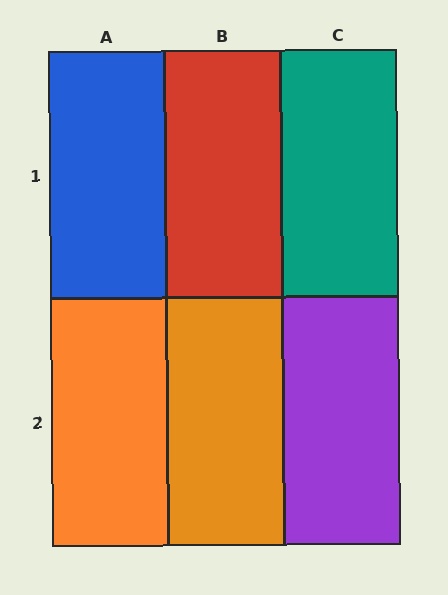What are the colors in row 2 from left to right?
Orange, orange, purple.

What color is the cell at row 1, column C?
Teal.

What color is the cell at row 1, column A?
Blue.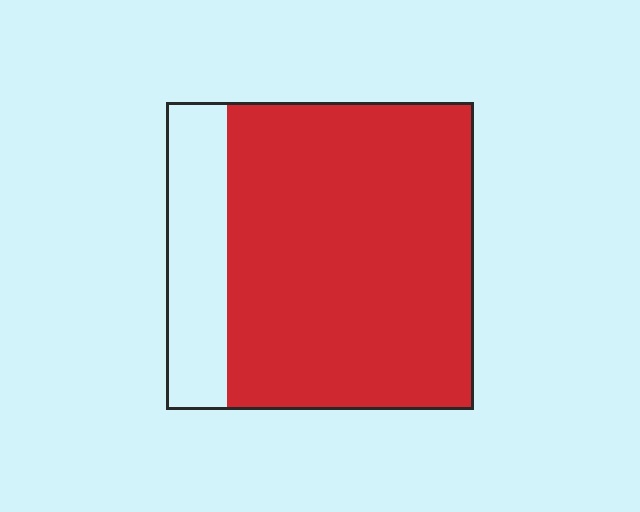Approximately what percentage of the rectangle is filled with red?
Approximately 80%.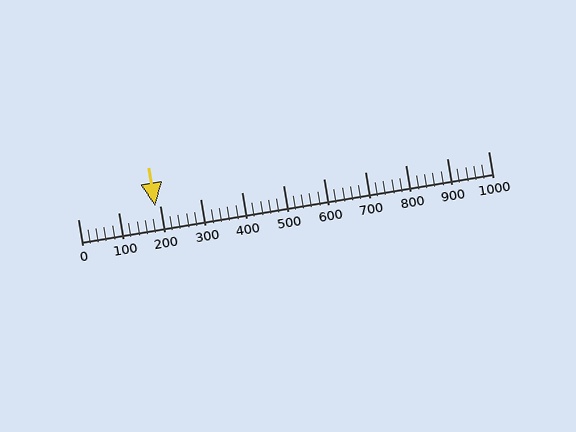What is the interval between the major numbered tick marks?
The major tick marks are spaced 100 units apart.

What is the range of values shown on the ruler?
The ruler shows values from 0 to 1000.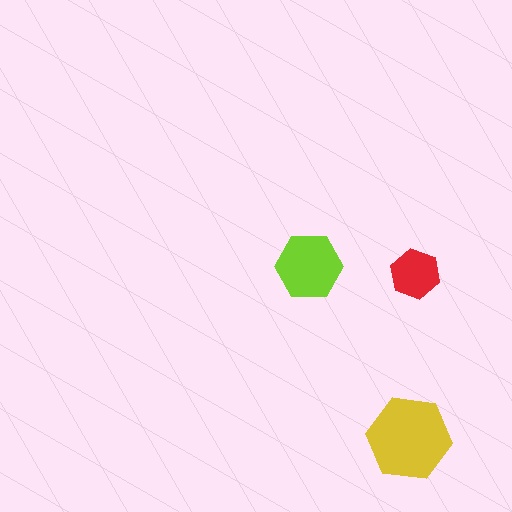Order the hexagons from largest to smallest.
the yellow one, the lime one, the red one.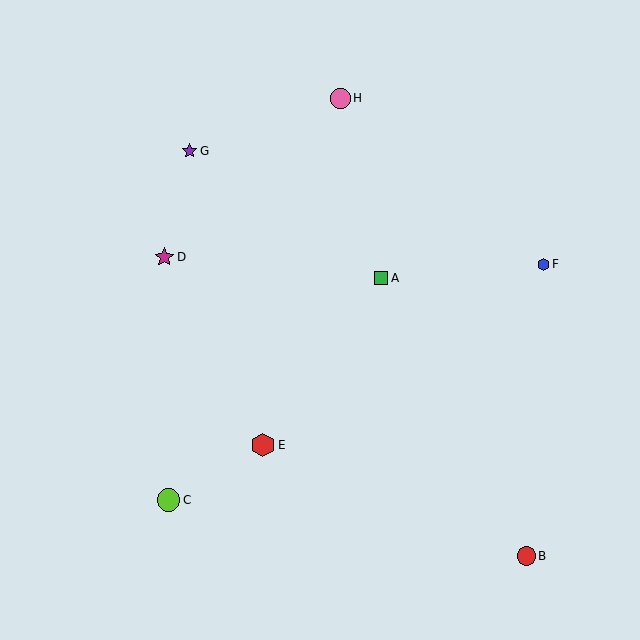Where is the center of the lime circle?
The center of the lime circle is at (169, 500).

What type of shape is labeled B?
Shape B is a red circle.